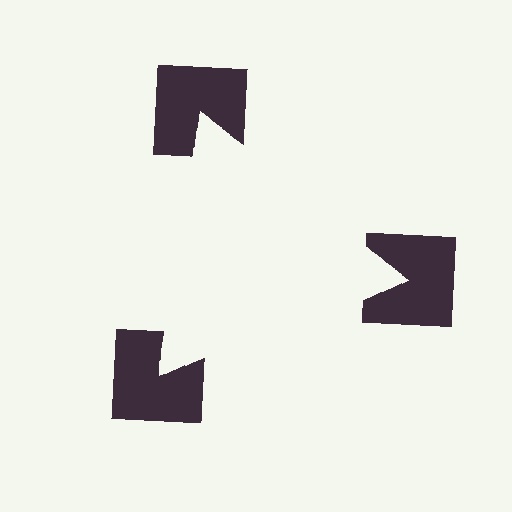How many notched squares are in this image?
There are 3 — one at each vertex of the illusory triangle.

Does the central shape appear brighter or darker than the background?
It typically appears slightly brighter than the background, even though no actual brightness change is drawn.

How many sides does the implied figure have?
3 sides.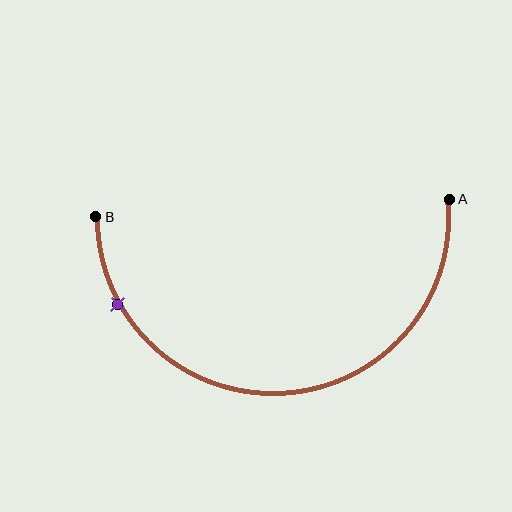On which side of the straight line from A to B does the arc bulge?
The arc bulges below the straight line connecting A and B.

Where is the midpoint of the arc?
The arc midpoint is the point on the curve farthest from the straight line joining A and B. It sits below that line.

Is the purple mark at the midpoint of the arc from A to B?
No. The purple mark lies on the arc but is closer to endpoint B. The arc midpoint would be at the point on the curve equidistant along the arc from both A and B.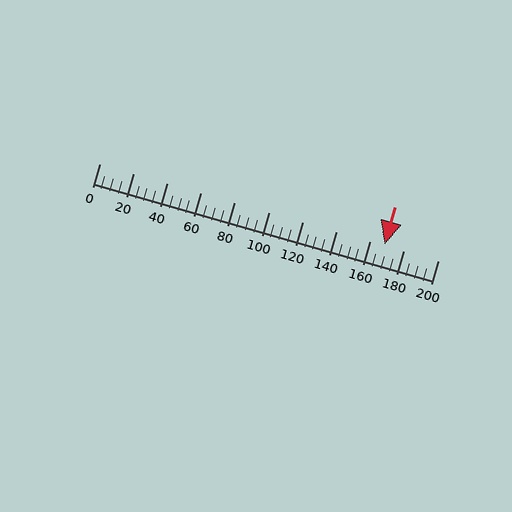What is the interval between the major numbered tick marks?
The major tick marks are spaced 20 units apart.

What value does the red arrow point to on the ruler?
The red arrow points to approximately 169.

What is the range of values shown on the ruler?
The ruler shows values from 0 to 200.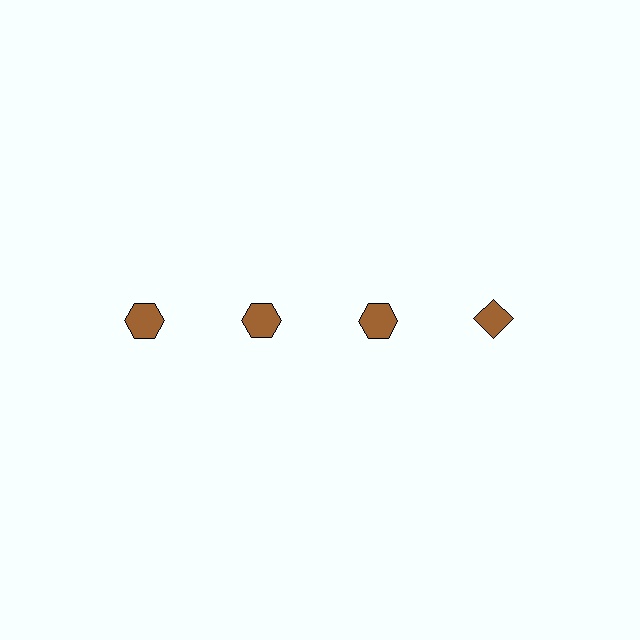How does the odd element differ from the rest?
It has a different shape: diamond instead of hexagon.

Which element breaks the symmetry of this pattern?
The brown diamond in the top row, second from right column breaks the symmetry. All other shapes are brown hexagons.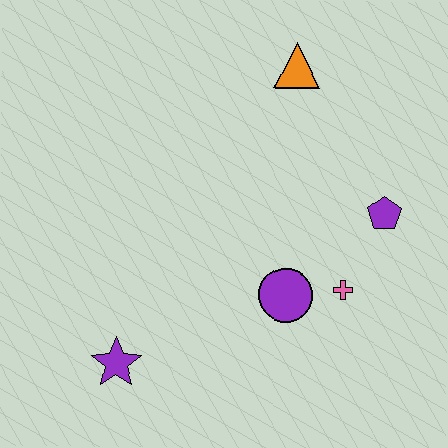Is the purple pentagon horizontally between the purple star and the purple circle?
No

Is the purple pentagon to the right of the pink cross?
Yes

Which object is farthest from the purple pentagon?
The purple star is farthest from the purple pentagon.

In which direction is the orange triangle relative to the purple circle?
The orange triangle is above the purple circle.